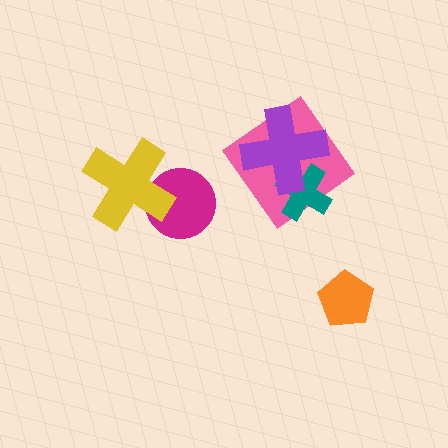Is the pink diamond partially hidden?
Yes, it is partially covered by another shape.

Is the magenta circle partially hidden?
Yes, it is partially covered by another shape.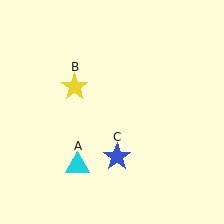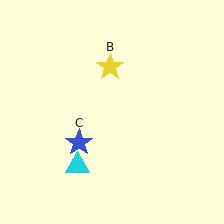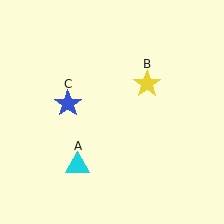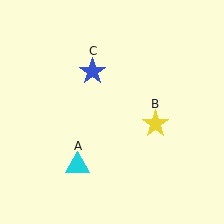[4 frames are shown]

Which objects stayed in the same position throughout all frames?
Cyan triangle (object A) remained stationary.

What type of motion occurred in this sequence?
The yellow star (object B), blue star (object C) rotated clockwise around the center of the scene.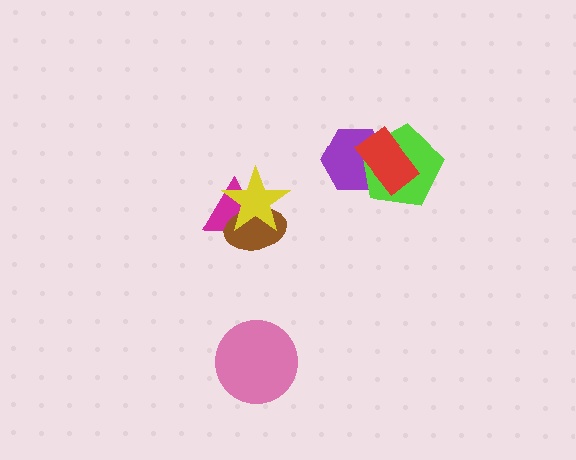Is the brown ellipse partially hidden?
Yes, it is partially covered by another shape.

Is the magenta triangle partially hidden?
Yes, it is partially covered by another shape.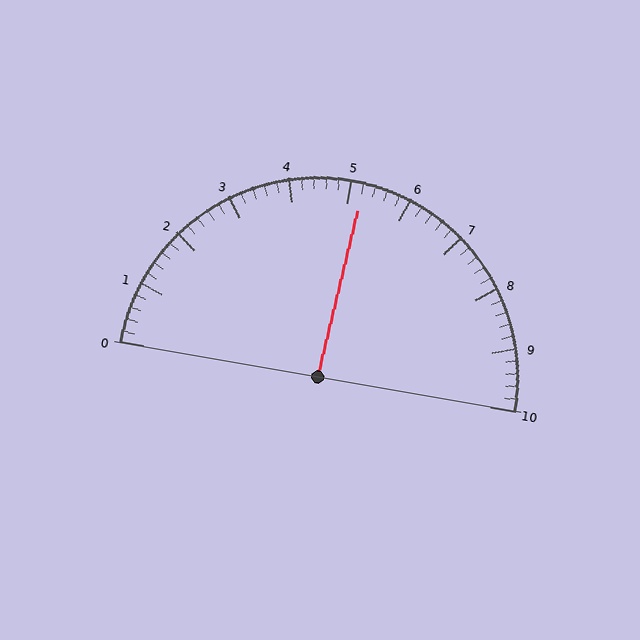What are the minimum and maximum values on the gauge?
The gauge ranges from 0 to 10.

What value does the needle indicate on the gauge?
The needle indicates approximately 5.2.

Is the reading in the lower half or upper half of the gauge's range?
The reading is in the upper half of the range (0 to 10).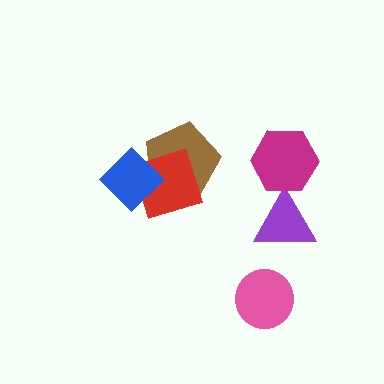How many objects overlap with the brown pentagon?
2 objects overlap with the brown pentagon.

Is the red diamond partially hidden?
Yes, it is partially covered by another shape.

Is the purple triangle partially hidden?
Yes, it is partially covered by another shape.